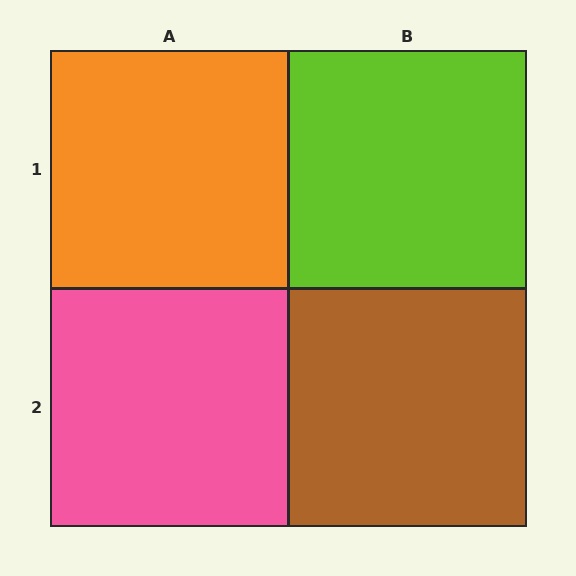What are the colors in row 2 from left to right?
Pink, brown.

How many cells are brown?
1 cell is brown.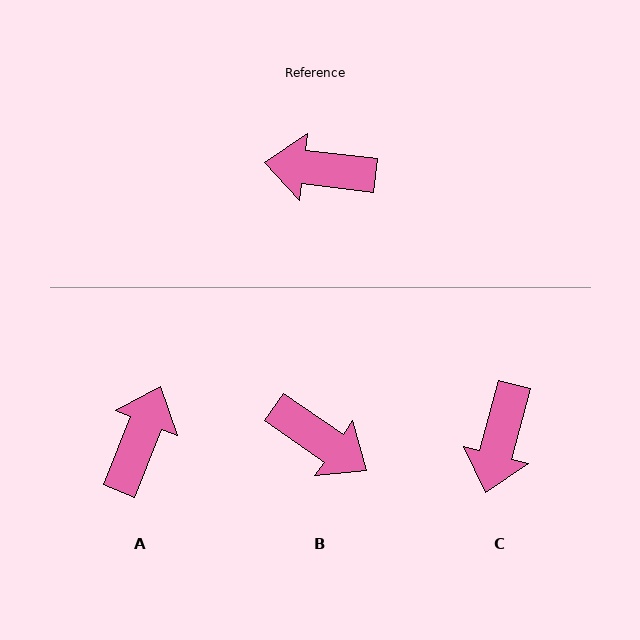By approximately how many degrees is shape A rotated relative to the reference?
Approximately 105 degrees clockwise.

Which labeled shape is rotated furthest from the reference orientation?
B, about 152 degrees away.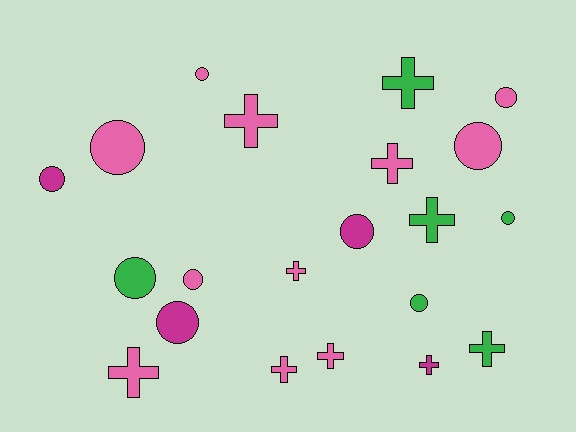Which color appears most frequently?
Pink, with 11 objects.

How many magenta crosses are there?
There is 1 magenta cross.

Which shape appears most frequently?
Circle, with 11 objects.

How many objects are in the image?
There are 21 objects.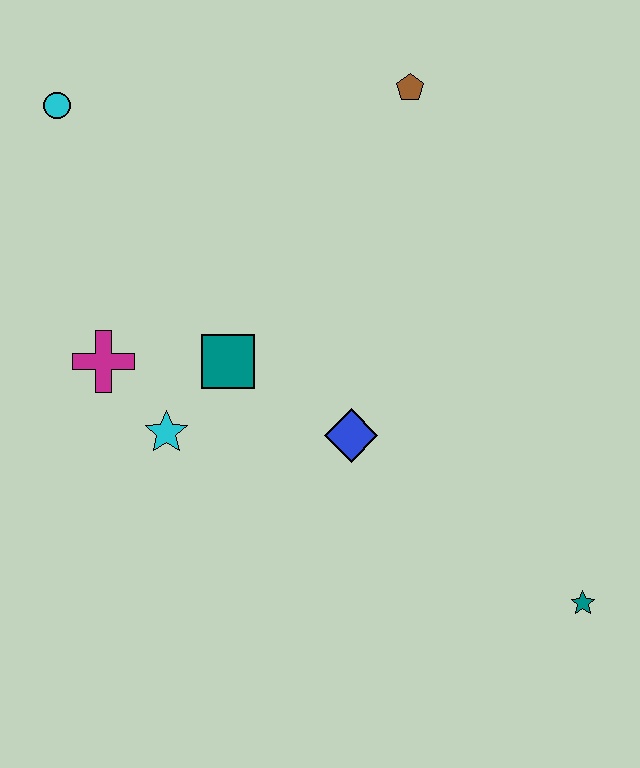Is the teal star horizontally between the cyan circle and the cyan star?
No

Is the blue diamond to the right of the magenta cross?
Yes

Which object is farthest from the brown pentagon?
The teal star is farthest from the brown pentagon.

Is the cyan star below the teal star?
No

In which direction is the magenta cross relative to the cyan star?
The magenta cross is above the cyan star.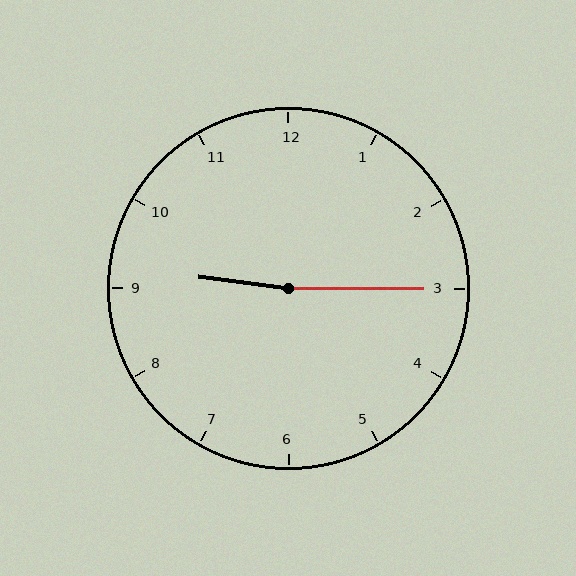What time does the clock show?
9:15.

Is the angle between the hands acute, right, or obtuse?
It is obtuse.